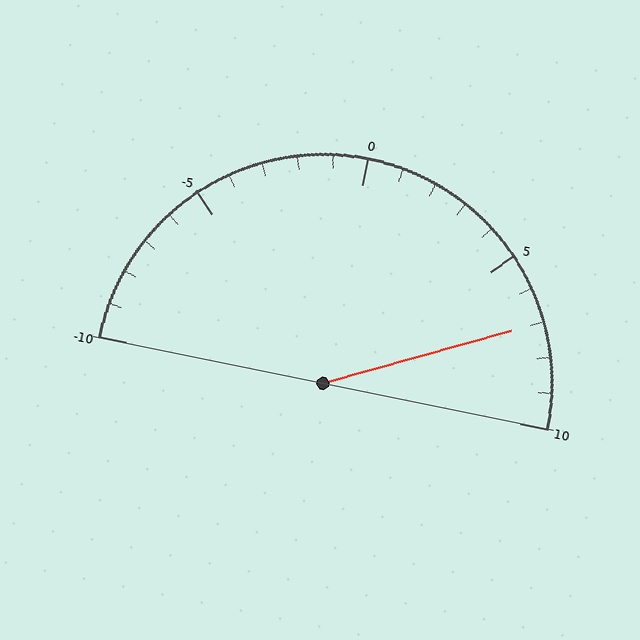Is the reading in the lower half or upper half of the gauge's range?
The reading is in the upper half of the range (-10 to 10).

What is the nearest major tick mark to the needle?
The nearest major tick mark is 5.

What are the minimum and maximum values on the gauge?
The gauge ranges from -10 to 10.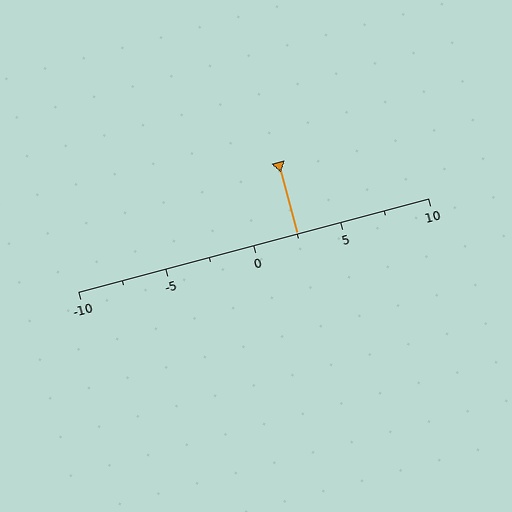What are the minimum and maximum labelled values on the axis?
The axis runs from -10 to 10.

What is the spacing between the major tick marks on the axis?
The major ticks are spaced 5 apart.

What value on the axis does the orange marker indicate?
The marker indicates approximately 2.5.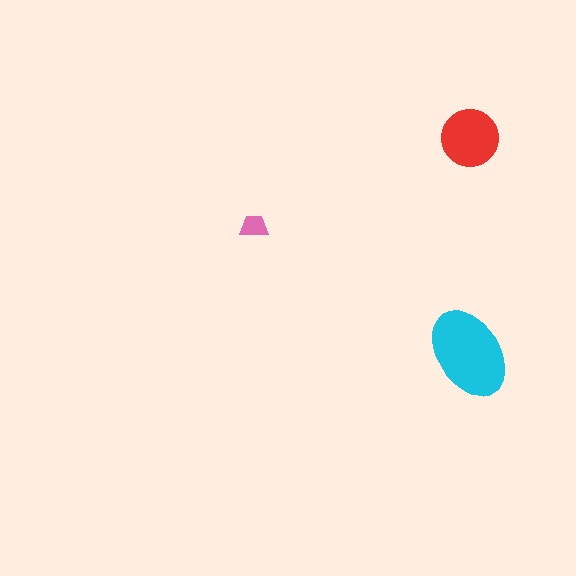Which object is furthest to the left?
The pink trapezoid is leftmost.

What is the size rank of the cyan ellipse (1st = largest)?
1st.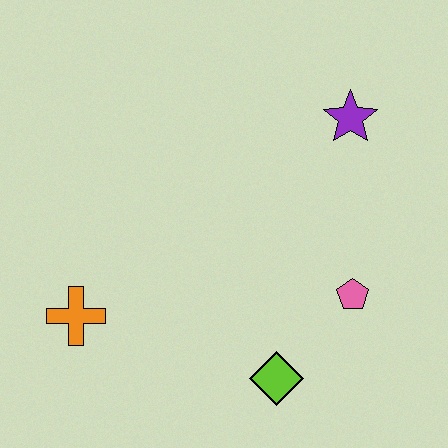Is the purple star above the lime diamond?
Yes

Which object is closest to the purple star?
The pink pentagon is closest to the purple star.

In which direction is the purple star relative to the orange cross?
The purple star is to the right of the orange cross.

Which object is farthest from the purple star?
The orange cross is farthest from the purple star.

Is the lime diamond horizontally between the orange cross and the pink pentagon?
Yes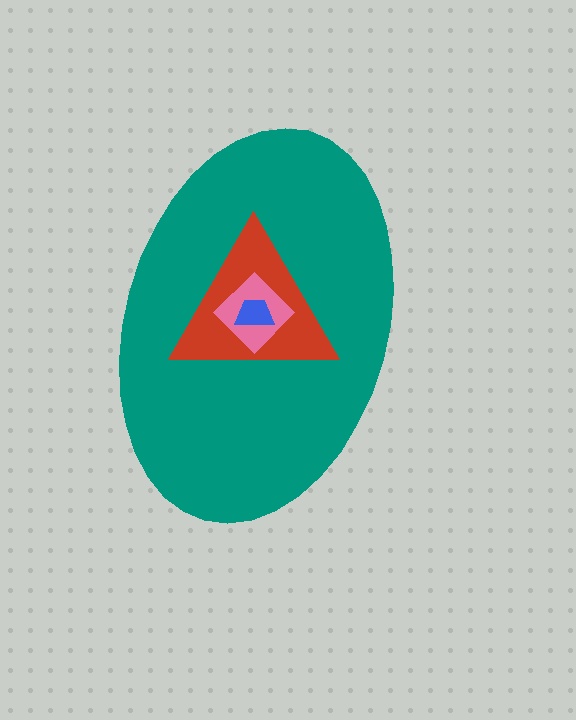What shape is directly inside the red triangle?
The pink diamond.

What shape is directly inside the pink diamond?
The blue trapezoid.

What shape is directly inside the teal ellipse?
The red triangle.